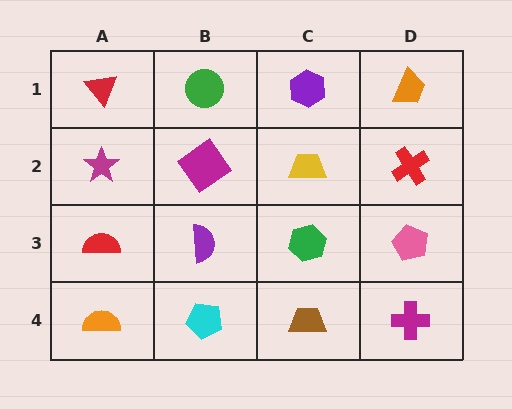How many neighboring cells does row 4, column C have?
3.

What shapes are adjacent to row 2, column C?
A purple hexagon (row 1, column C), a green hexagon (row 3, column C), a magenta diamond (row 2, column B), a red cross (row 2, column D).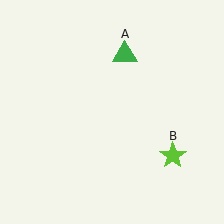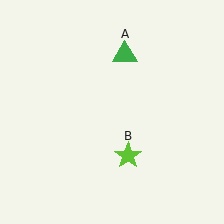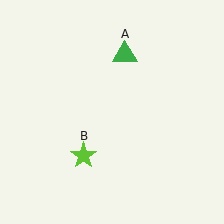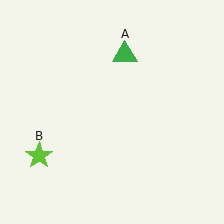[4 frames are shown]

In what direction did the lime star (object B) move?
The lime star (object B) moved left.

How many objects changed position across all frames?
1 object changed position: lime star (object B).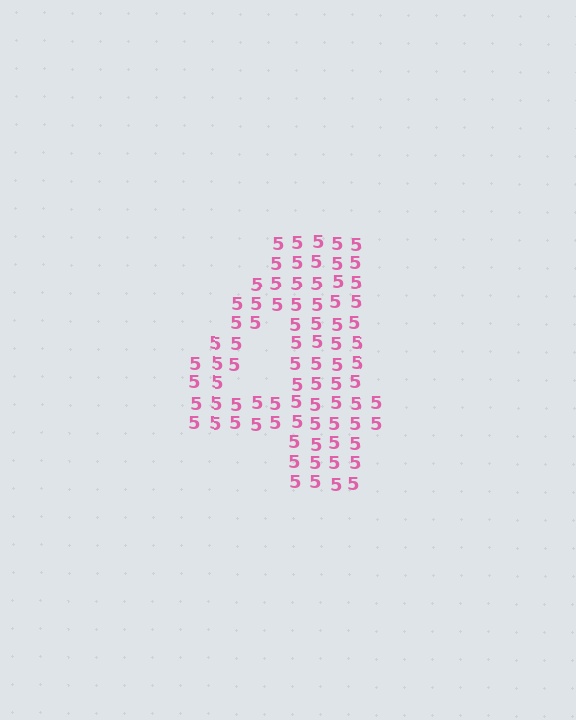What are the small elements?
The small elements are digit 5's.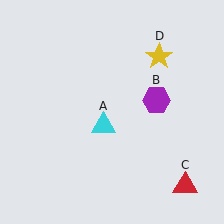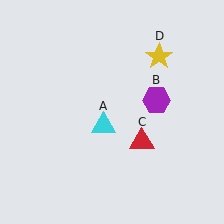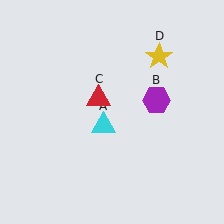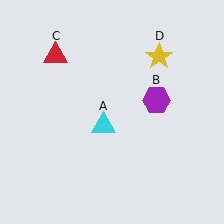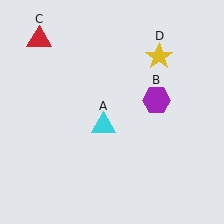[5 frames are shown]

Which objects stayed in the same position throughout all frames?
Cyan triangle (object A) and purple hexagon (object B) and yellow star (object D) remained stationary.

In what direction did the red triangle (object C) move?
The red triangle (object C) moved up and to the left.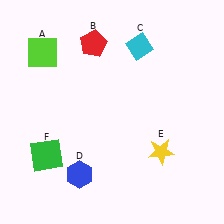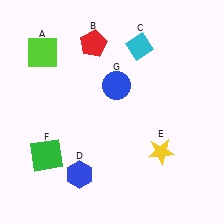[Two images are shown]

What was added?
A blue circle (G) was added in Image 2.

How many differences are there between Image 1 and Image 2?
There is 1 difference between the two images.